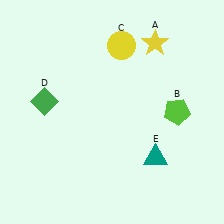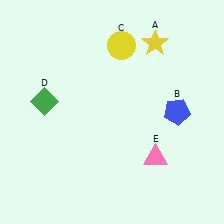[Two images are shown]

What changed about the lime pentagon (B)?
In Image 1, B is lime. In Image 2, it changed to blue.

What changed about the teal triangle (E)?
In Image 1, E is teal. In Image 2, it changed to pink.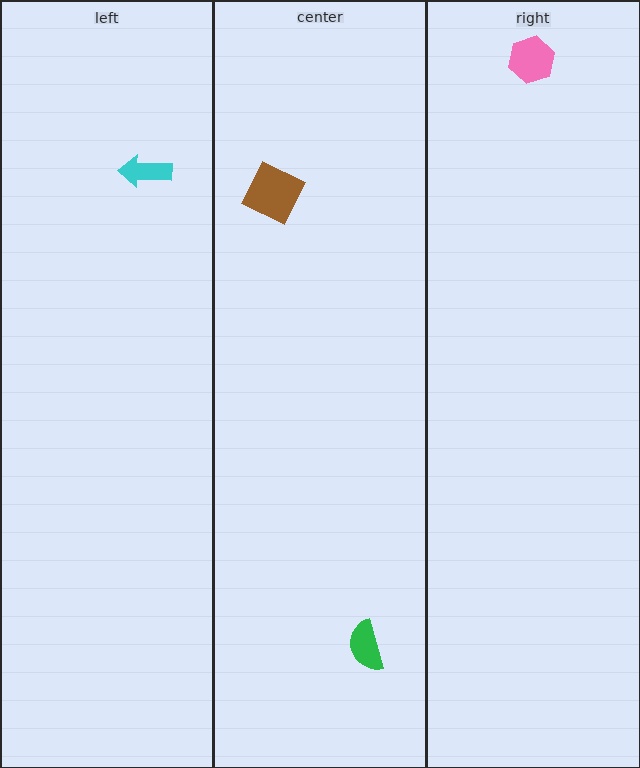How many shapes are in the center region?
2.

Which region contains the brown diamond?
The center region.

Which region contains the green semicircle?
The center region.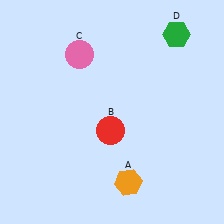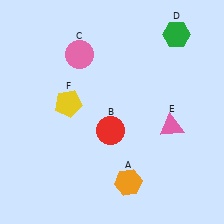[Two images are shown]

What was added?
A pink triangle (E), a yellow pentagon (F) were added in Image 2.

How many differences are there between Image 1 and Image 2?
There are 2 differences between the two images.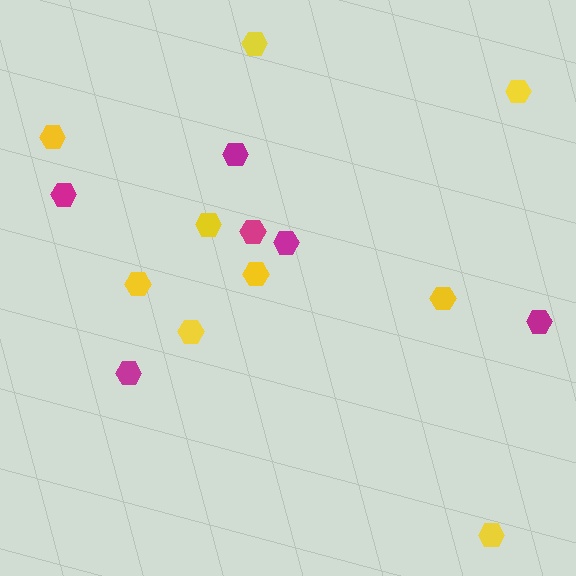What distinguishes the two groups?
There are 2 groups: one group of yellow hexagons (9) and one group of magenta hexagons (6).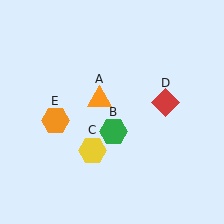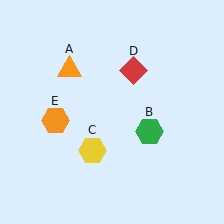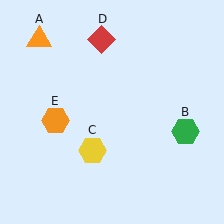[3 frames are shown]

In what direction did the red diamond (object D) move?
The red diamond (object D) moved up and to the left.